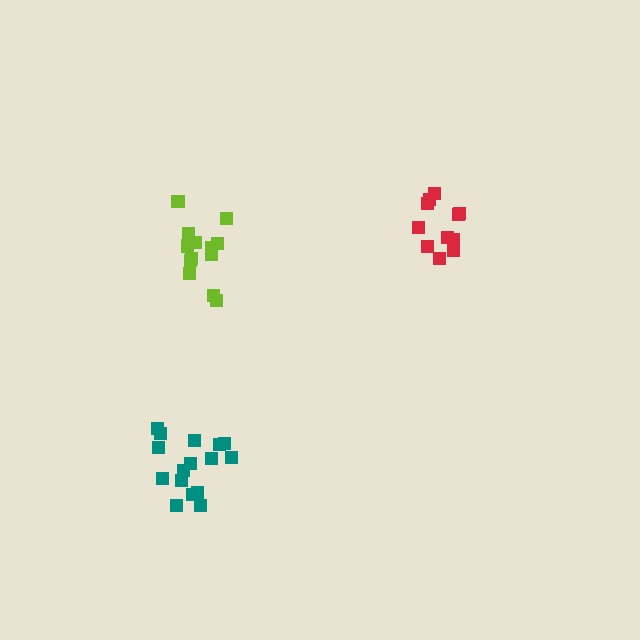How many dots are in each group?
Group 1: 16 dots, Group 2: 14 dots, Group 3: 11 dots (41 total).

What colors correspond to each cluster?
The clusters are colored: teal, lime, red.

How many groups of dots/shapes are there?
There are 3 groups.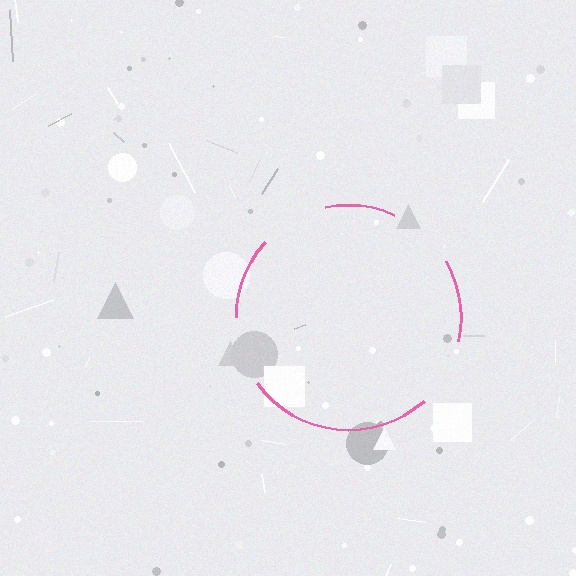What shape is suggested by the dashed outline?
The dashed outline suggests a circle.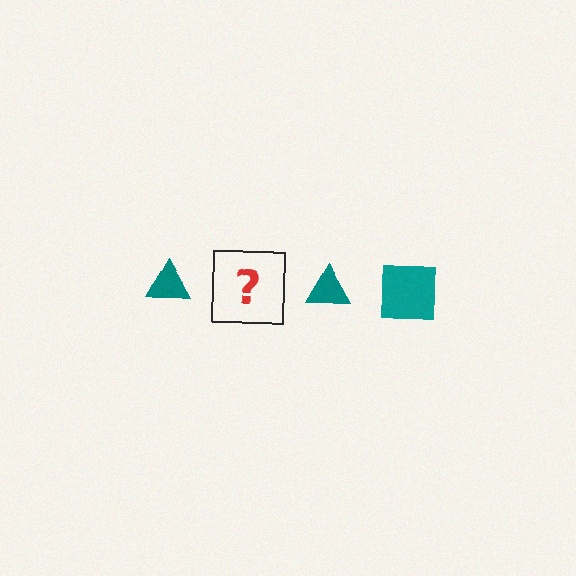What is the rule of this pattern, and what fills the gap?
The rule is that the pattern cycles through triangle, square shapes in teal. The gap should be filled with a teal square.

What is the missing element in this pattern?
The missing element is a teal square.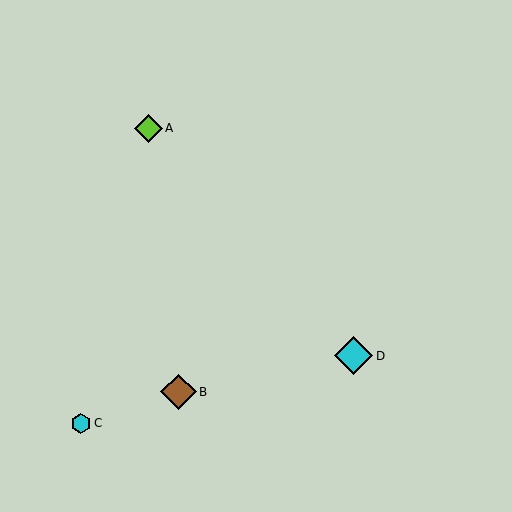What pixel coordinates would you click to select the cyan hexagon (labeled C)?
Click at (81, 423) to select the cyan hexagon C.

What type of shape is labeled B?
Shape B is a brown diamond.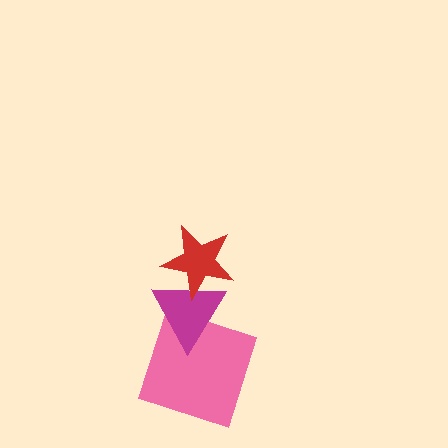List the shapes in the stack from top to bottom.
From top to bottom: the red star, the magenta triangle, the pink square.